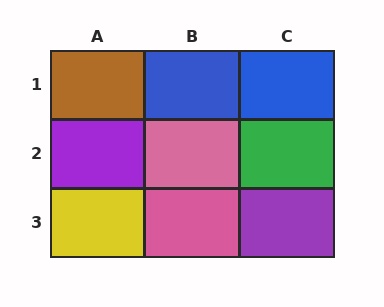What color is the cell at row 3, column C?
Purple.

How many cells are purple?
2 cells are purple.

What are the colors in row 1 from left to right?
Brown, blue, blue.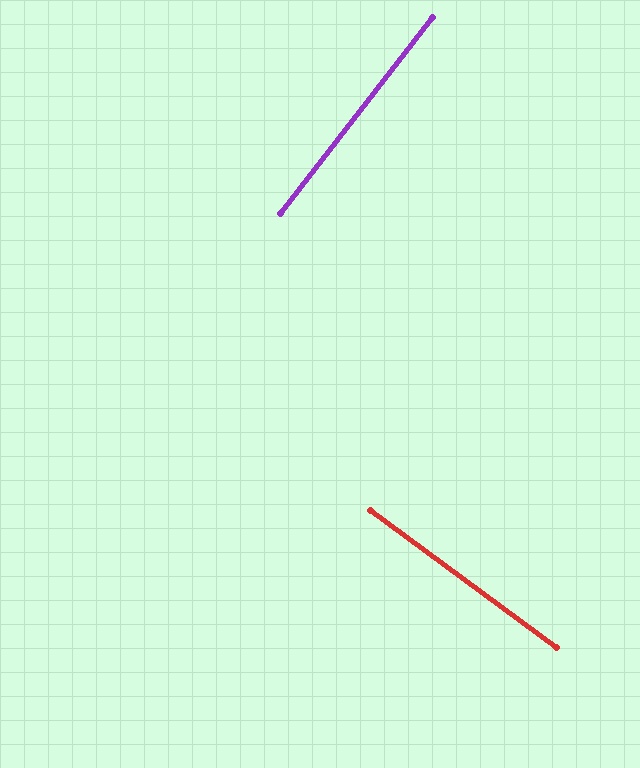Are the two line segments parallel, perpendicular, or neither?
Perpendicular — they meet at approximately 88°.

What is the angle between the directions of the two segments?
Approximately 88 degrees.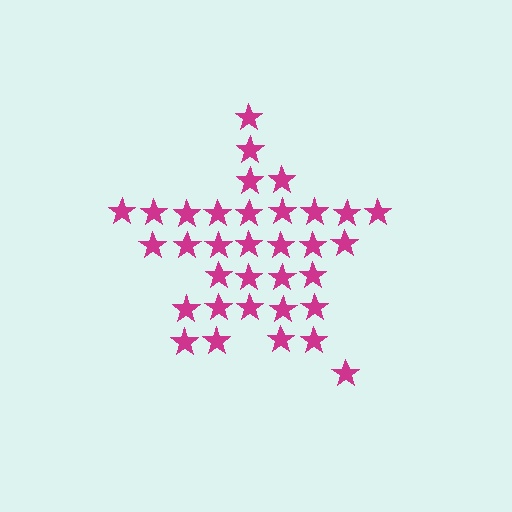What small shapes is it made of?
It is made of small stars.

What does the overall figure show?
The overall figure shows a star.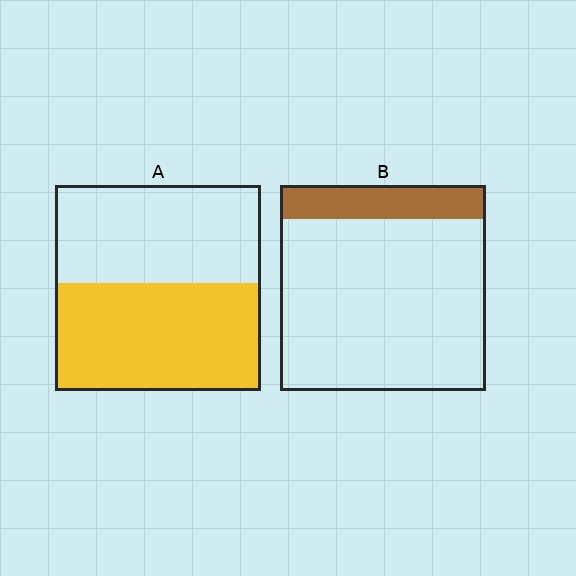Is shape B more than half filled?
No.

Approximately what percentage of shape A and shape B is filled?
A is approximately 50% and B is approximately 15%.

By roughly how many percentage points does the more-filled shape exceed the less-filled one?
By roughly 35 percentage points (A over B).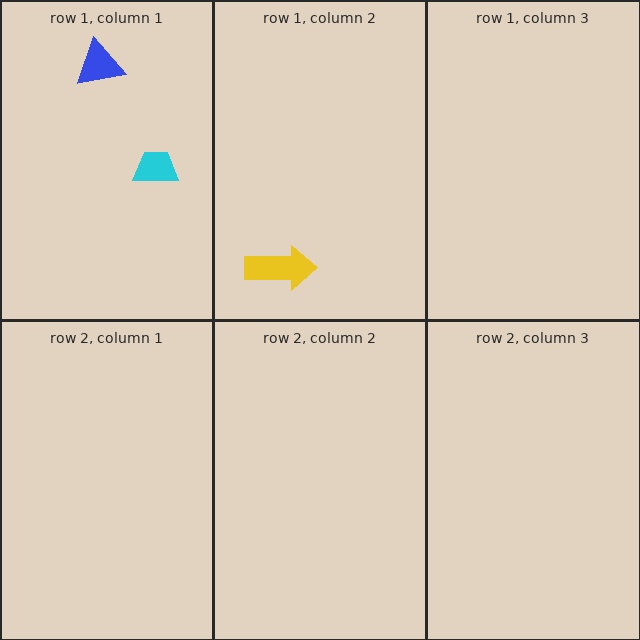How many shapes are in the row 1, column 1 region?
2.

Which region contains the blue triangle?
The row 1, column 1 region.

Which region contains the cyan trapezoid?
The row 1, column 1 region.